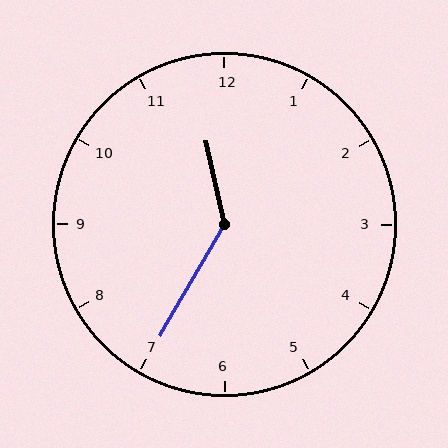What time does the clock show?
11:35.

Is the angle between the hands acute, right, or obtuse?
It is obtuse.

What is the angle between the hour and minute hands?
Approximately 138 degrees.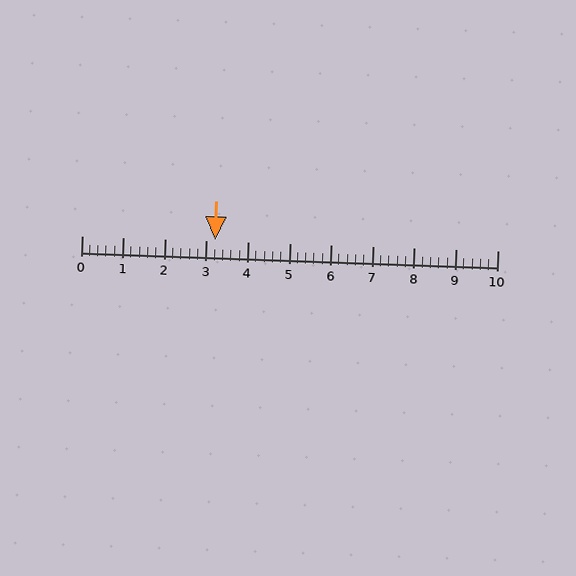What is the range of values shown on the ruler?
The ruler shows values from 0 to 10.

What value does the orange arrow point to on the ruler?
The orange arrow points to approximately 3.2.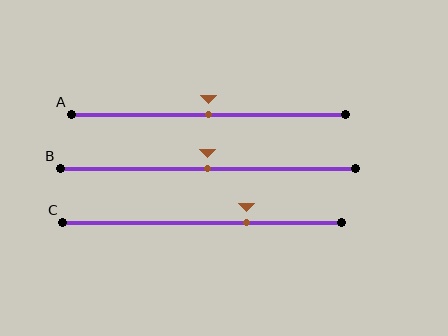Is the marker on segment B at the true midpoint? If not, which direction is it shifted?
Yes, the marker on segment B is at the true midpoint.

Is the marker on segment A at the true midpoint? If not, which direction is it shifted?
Yes, the marker on segment A is at the true midpoint.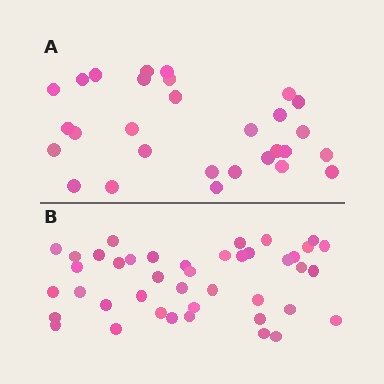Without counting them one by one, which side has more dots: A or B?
Region B (the bottom region) has more dots.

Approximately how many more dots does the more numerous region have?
Region B has approximately 15 more dots than region A.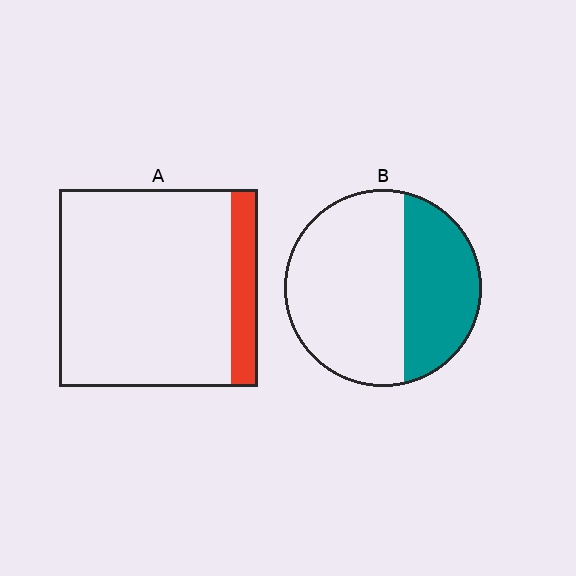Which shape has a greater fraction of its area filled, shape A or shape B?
Shape B.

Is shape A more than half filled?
No.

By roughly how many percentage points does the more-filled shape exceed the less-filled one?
By roughly 25 percentage points (B over A).